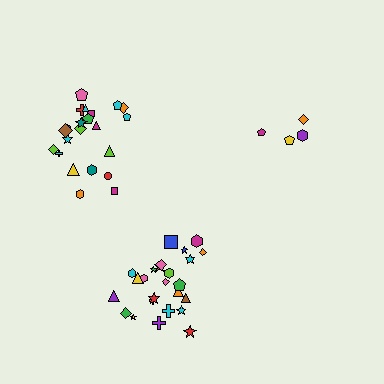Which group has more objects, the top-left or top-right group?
The top-left group.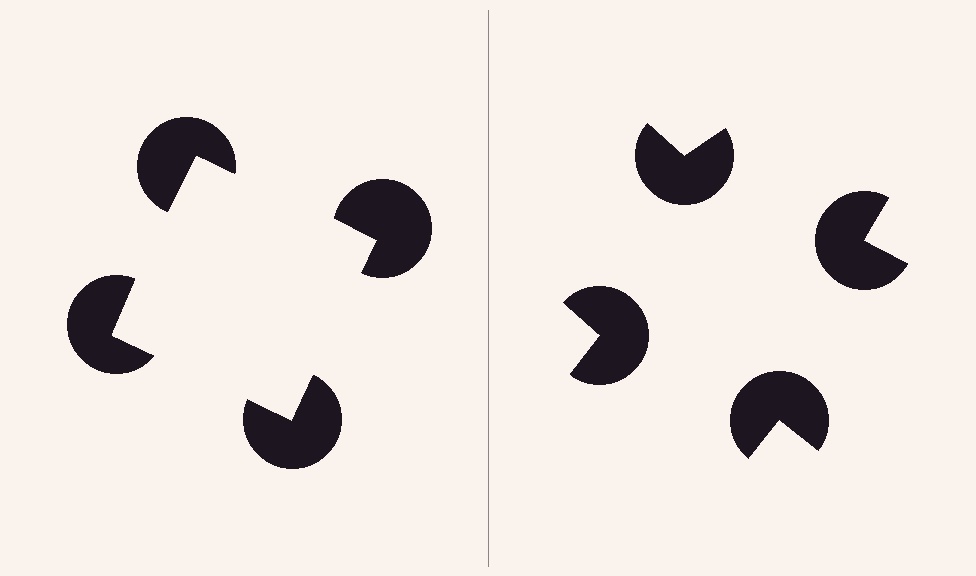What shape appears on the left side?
An illusory square.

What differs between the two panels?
The pac-man discs are positioned identically on both sides; only the wedge orientations differ. On the left they align to a square; on the right they are misaligned.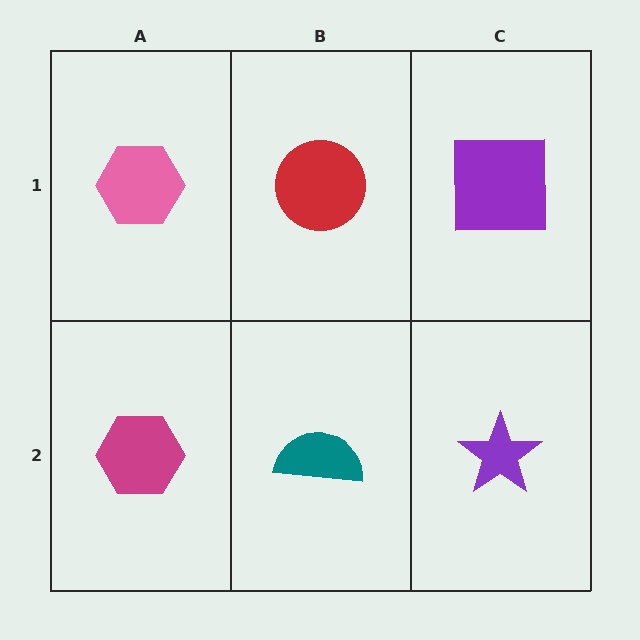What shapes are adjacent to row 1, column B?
A teal semicircle (row 2, column B), a pink hexagon (row 1, column A), a purple square (row 1, column C).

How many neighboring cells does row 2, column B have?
3.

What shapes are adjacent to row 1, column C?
A purple star (row 2, column C), a red circle (row 1, column B).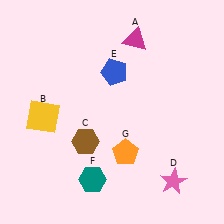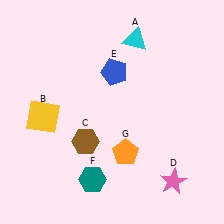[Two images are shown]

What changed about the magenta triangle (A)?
In Image 1, A is magenta. In Image 2, it changed to cyan.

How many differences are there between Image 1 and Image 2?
There is 1 difference between the two images.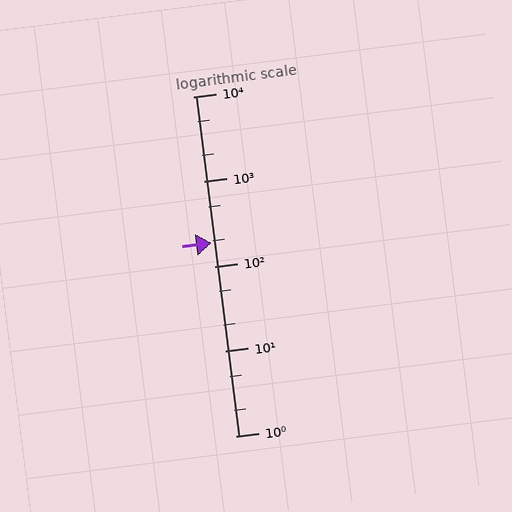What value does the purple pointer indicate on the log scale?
The pointer indicates approximately 190.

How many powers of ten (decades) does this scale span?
The scale spans 4 decades, from 1 to 10000.